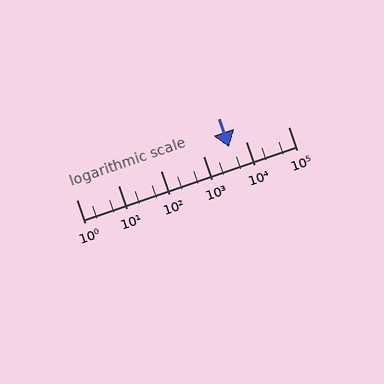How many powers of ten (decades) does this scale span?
The scale spans 5 decades, from 1 to 100000.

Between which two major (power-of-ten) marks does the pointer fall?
The pointer is between 1000 and 10000.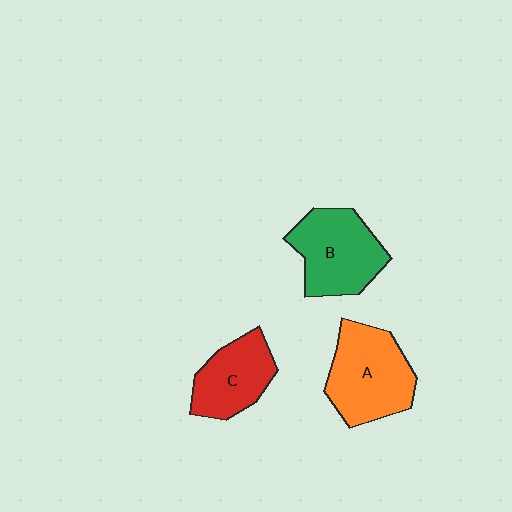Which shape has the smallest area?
Shape C (red).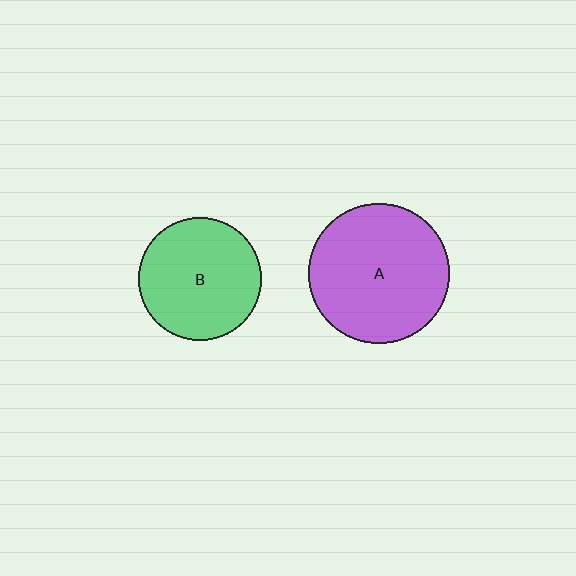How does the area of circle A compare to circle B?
Approximately 1.3 times.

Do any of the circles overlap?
No, none of the circles overlap.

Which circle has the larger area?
Circle A (purple).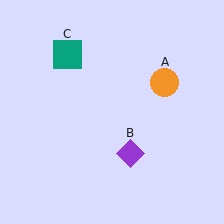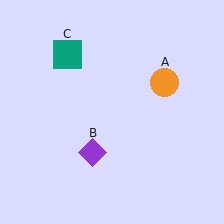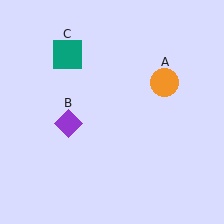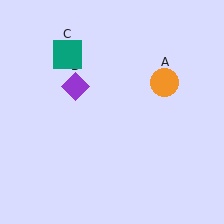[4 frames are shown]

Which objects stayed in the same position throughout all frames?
Orange circle (object A) and teal square (object C) remained stationary.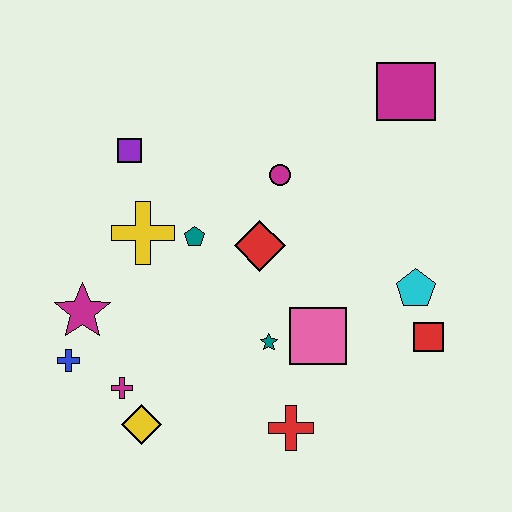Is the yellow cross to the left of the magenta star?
No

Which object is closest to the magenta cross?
The yellow diamond is closest to the magenta cross.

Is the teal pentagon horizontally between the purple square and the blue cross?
No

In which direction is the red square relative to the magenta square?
The red square is below the magenta square.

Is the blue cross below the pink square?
Yes